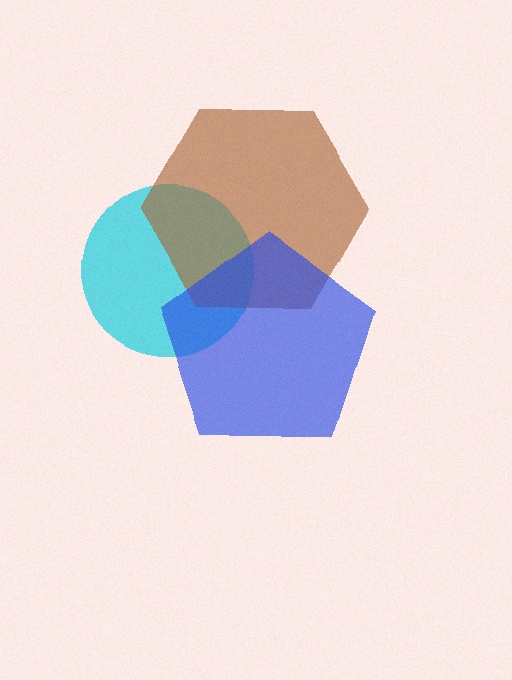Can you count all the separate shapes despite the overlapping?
Yes, there are 3 separate shapes.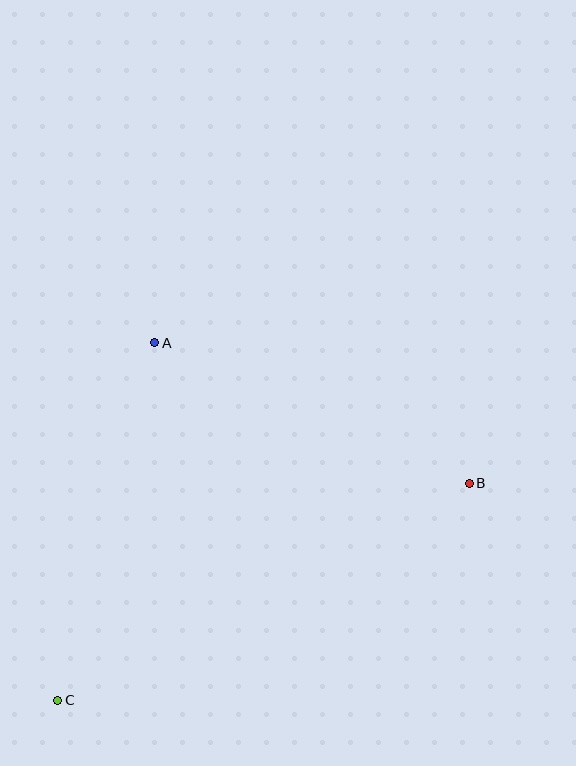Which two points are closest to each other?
Points A and B are closest to each other.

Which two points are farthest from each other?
Points B and C are farthest from each other.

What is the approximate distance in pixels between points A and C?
The distance between A and C is approximately 370 pixels.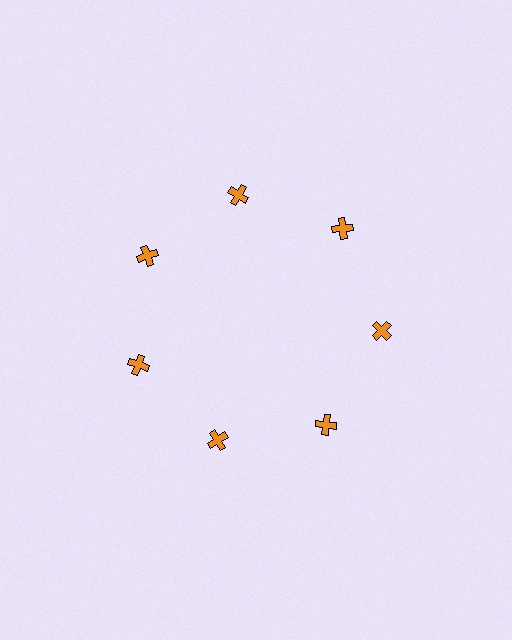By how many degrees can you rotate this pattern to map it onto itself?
The pattern maps onto itself every 51 degrees of rotation.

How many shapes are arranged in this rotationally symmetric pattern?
There are 7 shapes, arranged in 7 groups of 1.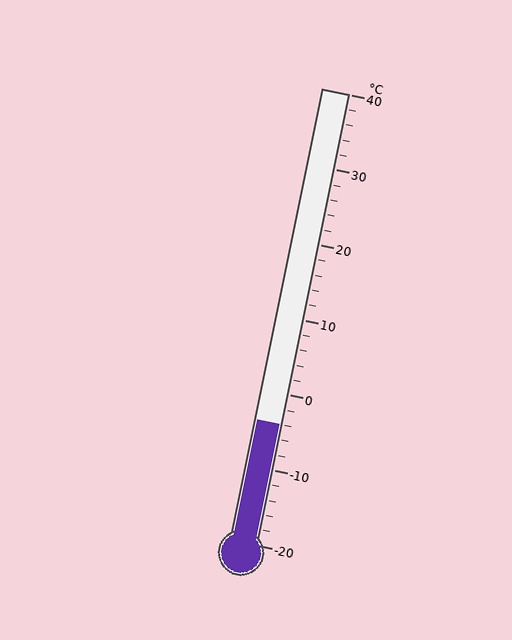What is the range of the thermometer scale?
The thermometer scale ranges from -20°C to 40°C.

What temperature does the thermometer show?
The thermometer shows approximately -4°C.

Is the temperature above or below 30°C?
The temperature is below 30°C.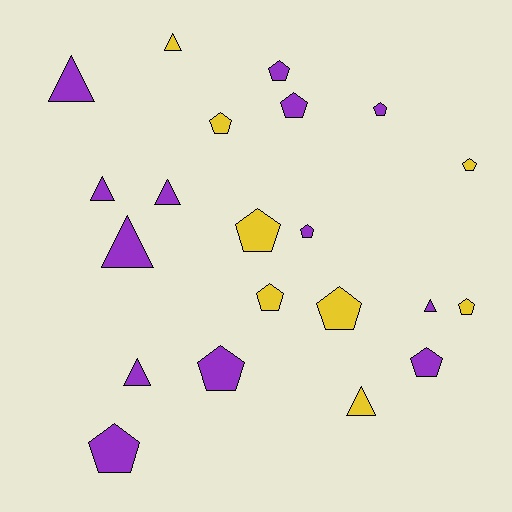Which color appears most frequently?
Purple, with 13 objects.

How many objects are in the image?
There are 21 objects.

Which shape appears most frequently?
Pentagon, with 13 objects.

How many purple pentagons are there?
There are 7 purple pentagons.